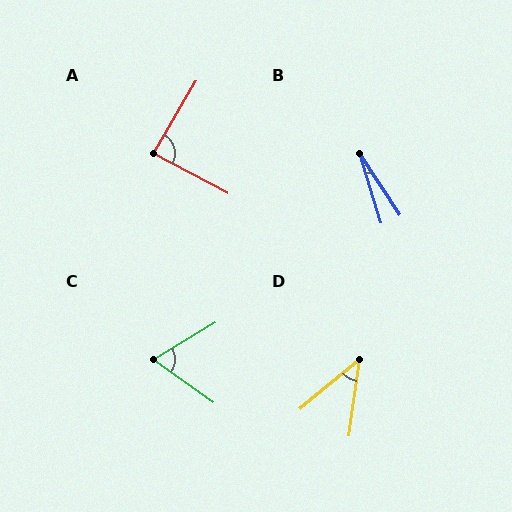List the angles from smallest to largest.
B (16°), D (43°), C (66°), A (87°).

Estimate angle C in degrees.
Approximately 66 degrees.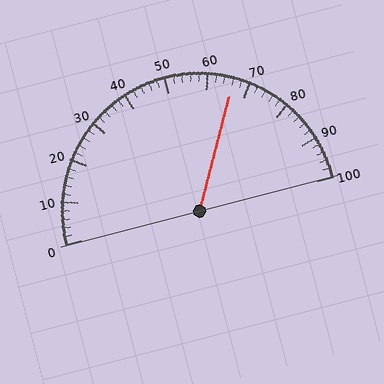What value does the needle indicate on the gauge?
The needle indicates approximately 66.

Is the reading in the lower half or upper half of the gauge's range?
The reading is in the upper half of the range (0 to 100).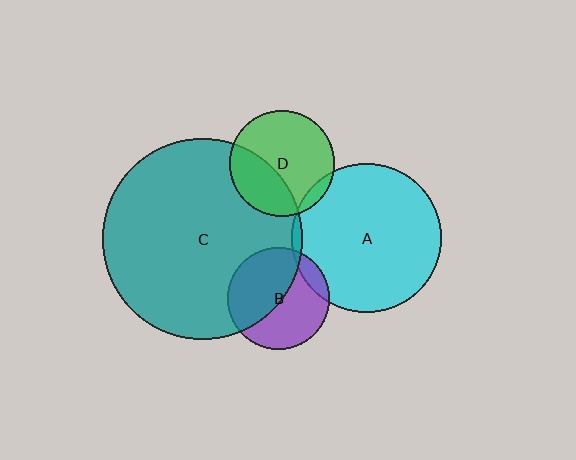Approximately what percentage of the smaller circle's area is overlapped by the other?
Approximately 10%.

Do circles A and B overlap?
Yes.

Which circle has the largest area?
Circle C (teal).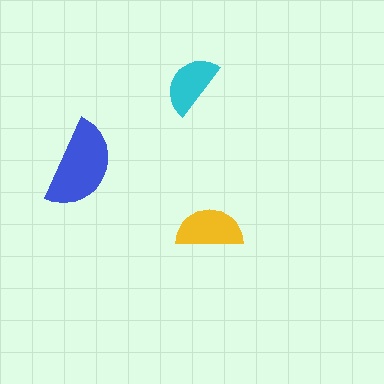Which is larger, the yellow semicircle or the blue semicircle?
The blue one.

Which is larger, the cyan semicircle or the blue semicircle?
The blue one.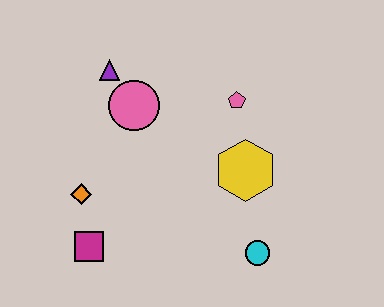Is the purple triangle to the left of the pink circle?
Yes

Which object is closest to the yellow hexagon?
The pink pentagon is closest to the yellow hexagon.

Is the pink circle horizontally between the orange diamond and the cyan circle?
Yes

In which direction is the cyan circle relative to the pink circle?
The cyan circle is below the pink circle.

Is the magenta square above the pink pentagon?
No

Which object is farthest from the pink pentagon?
The magenta square is farthest from the pink pentagon.